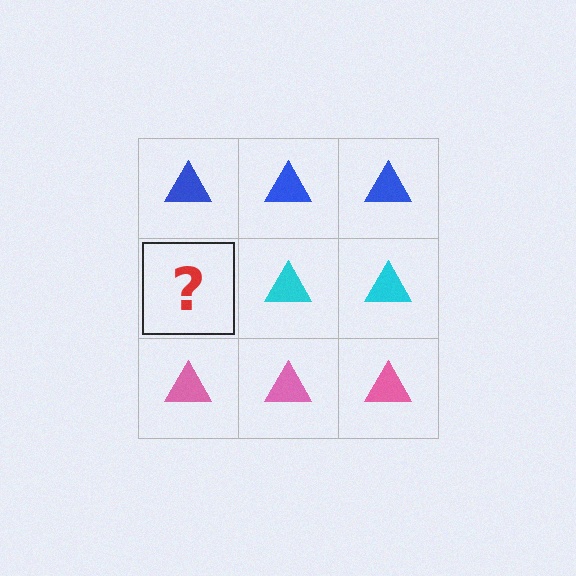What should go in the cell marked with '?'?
The missing cell should contain a cyan triangle.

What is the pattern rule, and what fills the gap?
The rule is that each row has a consistent color. The gap should be filled with a cyan triangle.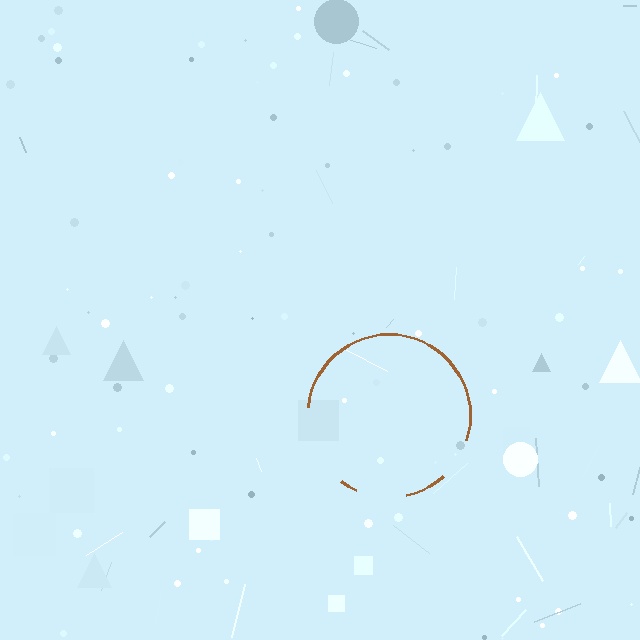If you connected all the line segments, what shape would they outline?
They would outline a circle.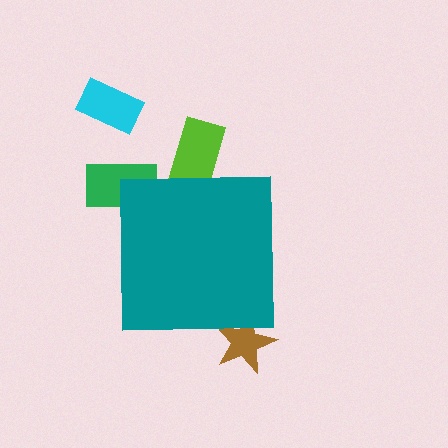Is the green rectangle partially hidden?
Yes, the green rectangle is partially hidden behind the teal square.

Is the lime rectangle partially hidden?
Yes, the lime rectangle is partially hidden behind the teal square.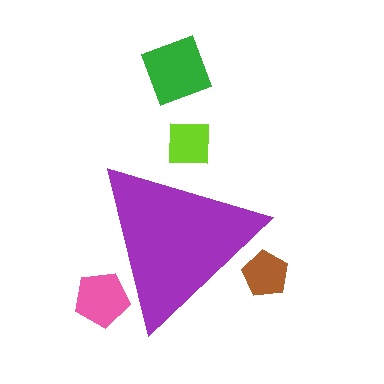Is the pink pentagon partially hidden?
Yes, the pink pentagon is partially hidden behind the purple triangle.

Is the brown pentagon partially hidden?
Yes, the brown pentagon is partially hidden behind the purple triangle.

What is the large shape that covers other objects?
A purple triangle.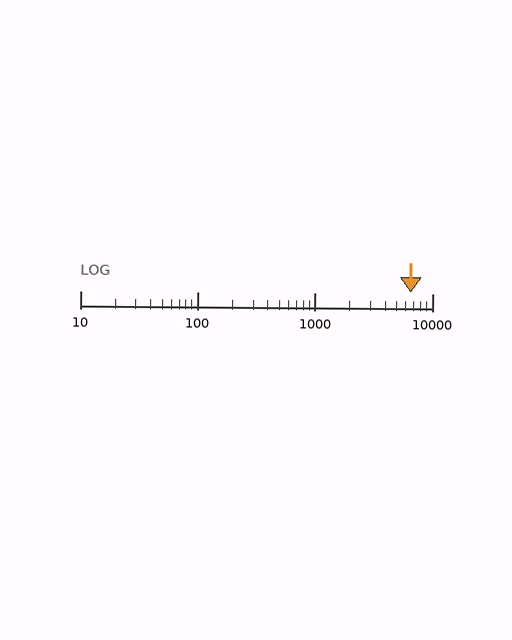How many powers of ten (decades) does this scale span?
The scale spans 3 decades, from 10 to 10000.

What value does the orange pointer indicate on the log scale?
The pointer indicates approximately 6600.